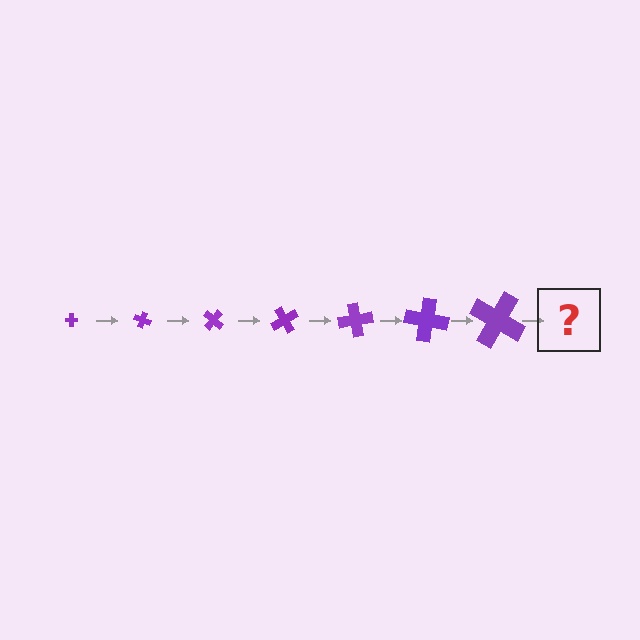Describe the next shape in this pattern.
It should be a cross, larger than the previous one and rotated 140 degrees from the start.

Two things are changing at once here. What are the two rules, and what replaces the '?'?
The two rules are that the cross grows larger each step and it rotates 20 degrees each step. The '?' should be a cross, larger than the previous one and rotated 140 degrees from the start.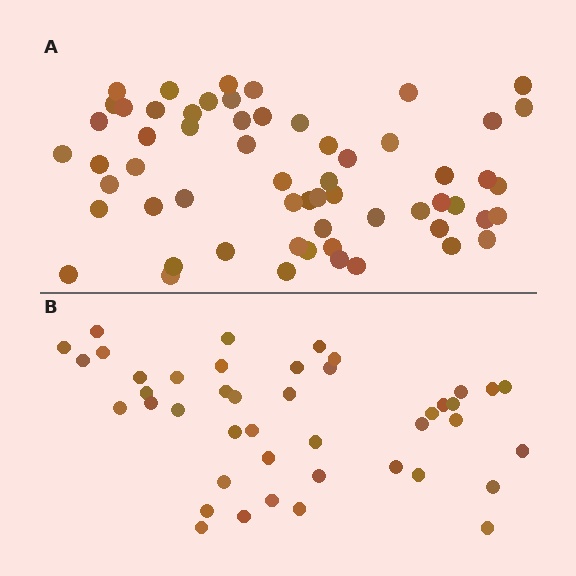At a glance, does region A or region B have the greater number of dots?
Region A (the top region) has more dots.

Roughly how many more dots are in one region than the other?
Region A has approximately 15 more dots than region B.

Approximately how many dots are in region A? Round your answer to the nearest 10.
About 60 dots.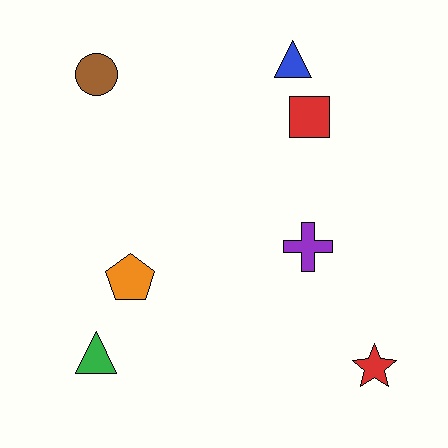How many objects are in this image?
There are 7 objects.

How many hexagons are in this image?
There are no hexagons.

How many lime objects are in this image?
There are no lime objects.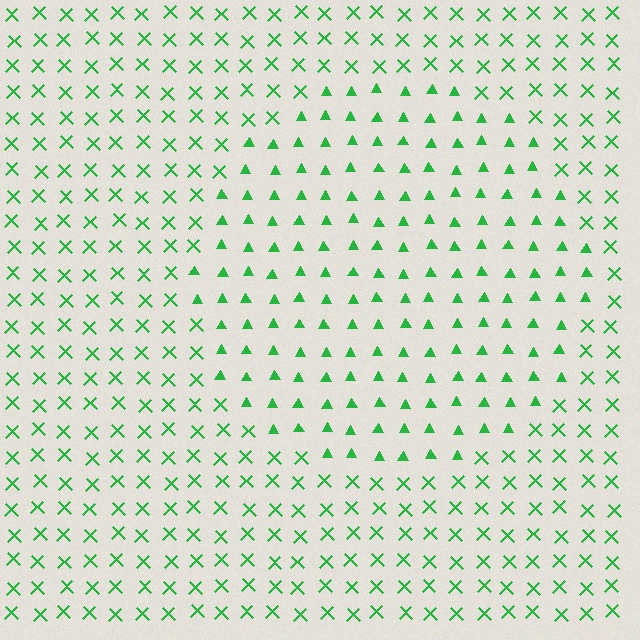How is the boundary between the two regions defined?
The boundary is defined by a change in element shape: triangles inside vs. X marks outside. All elements share the same color and spacing.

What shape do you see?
I see a circle.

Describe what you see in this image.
The image is filled with small green elements arranged in a uniform grid. A circle-shaped region contains triangles, while the surrounding area contains X marks. The boundary is defined purely by the change in element shape.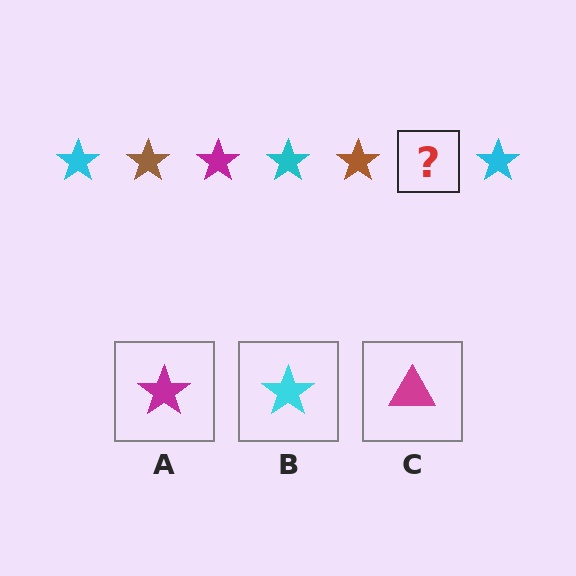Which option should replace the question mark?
Option A.